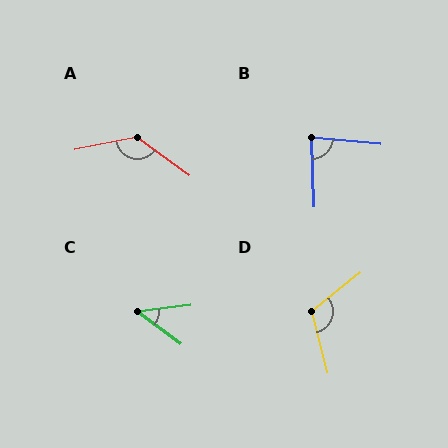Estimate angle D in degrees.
Approximately 115 degrees.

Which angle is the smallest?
C, at approximately 44 degrees.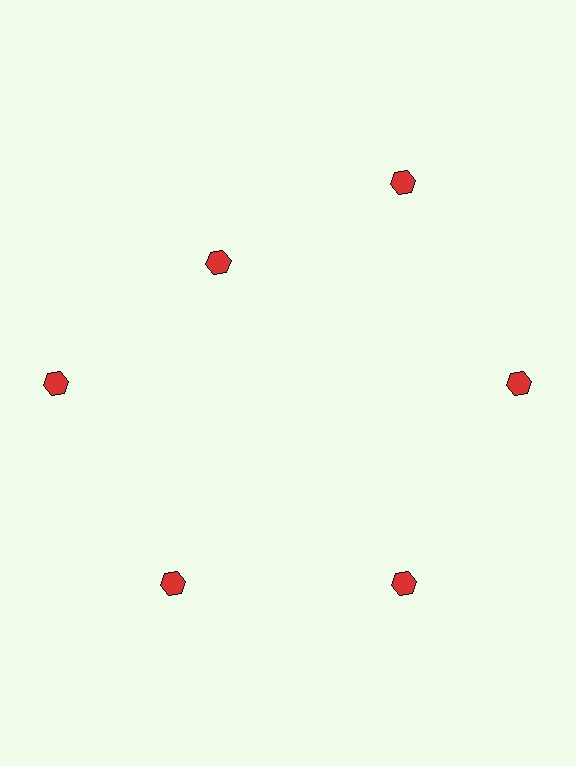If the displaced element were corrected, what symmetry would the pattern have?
It would have 6-fold rotational symmetry — the pattern would map onto itself every 60 degrees.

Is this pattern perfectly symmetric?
No. The 6 red hexagons are arranged in a ring, but one element near the 11 o'clock position is pulled inward toward the center, breaking the 6-fold rotational symmetry.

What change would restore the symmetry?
The symmetry would be restored by moving it outward, back onto the ring so that all 6 hexagons sit at equal angles and equal distance from the center.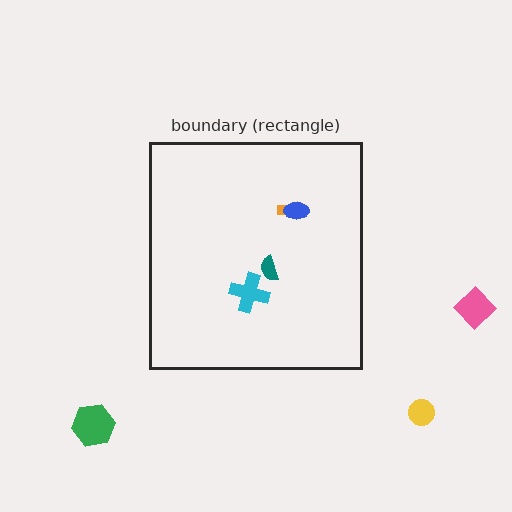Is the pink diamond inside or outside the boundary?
Outside.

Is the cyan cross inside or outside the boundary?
Inside.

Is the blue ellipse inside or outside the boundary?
Inside.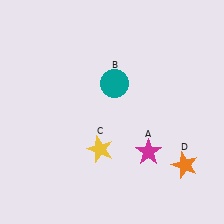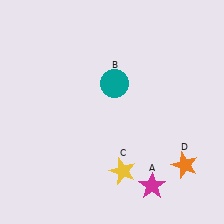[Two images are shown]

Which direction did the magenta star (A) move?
The magenta star (A) moved down.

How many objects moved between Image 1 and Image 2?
2 objects moved between the two images.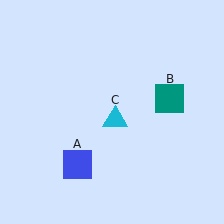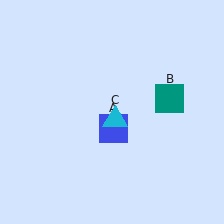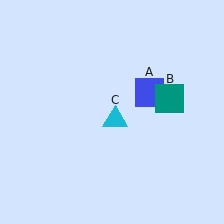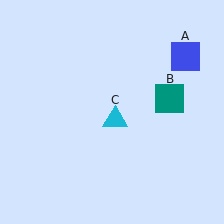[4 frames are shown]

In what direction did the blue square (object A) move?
The blue square (object A) moved up and to the right.